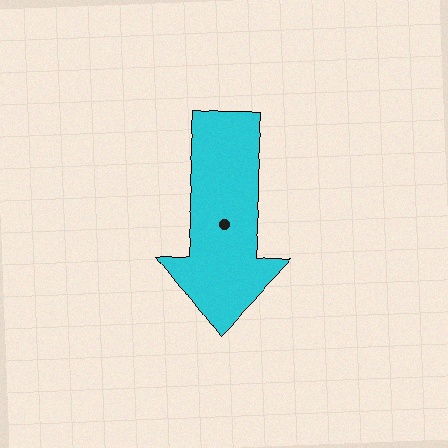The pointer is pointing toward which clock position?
Roughly 6 o'clock.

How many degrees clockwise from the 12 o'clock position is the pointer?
Approximately 183 degrees.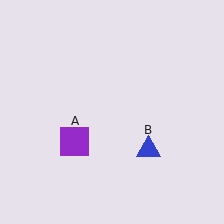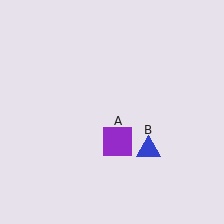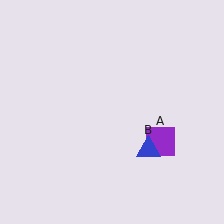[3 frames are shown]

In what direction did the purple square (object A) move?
The purple square (object A) moved right.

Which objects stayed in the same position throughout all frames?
Blue triangle (object B) remained stationary.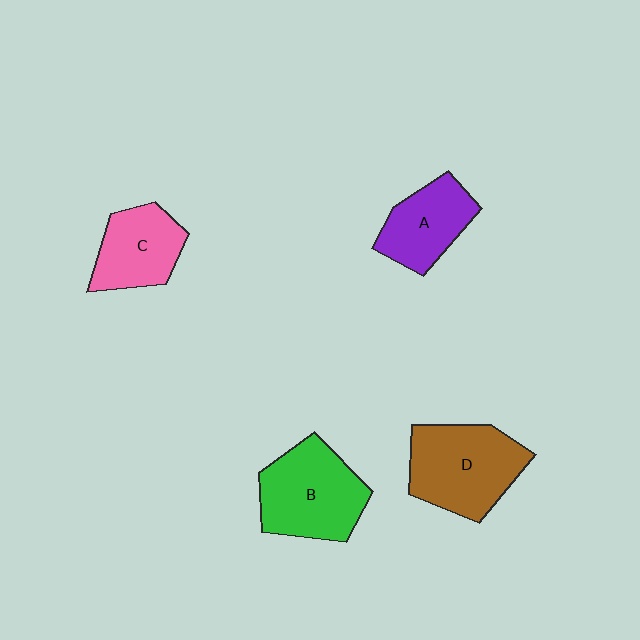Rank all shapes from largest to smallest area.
From largest to smallest: D (brown), B (green), C (pink), A (purple).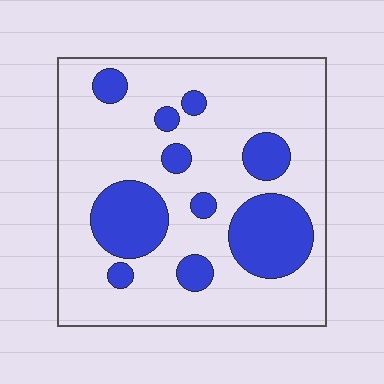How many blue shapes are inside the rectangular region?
10.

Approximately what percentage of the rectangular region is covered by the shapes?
Approximately 25%.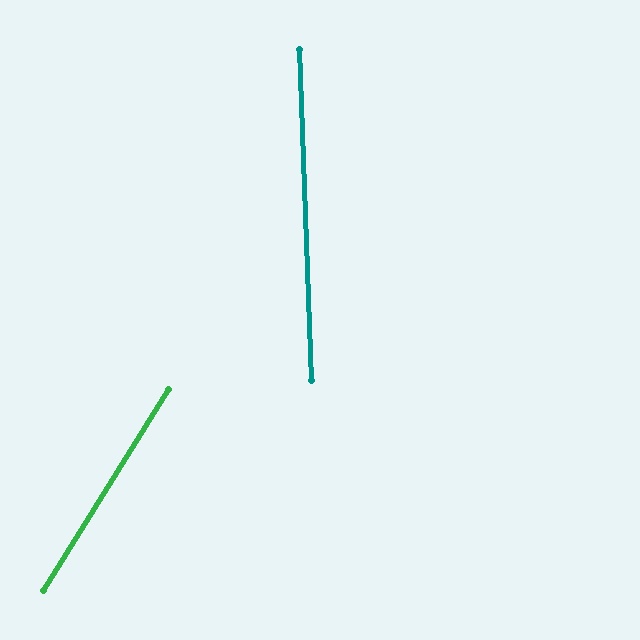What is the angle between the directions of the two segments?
Approximately 34 degrees.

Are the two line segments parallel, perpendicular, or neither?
Neither parallel nor perpendicular — they differ by about 34°.